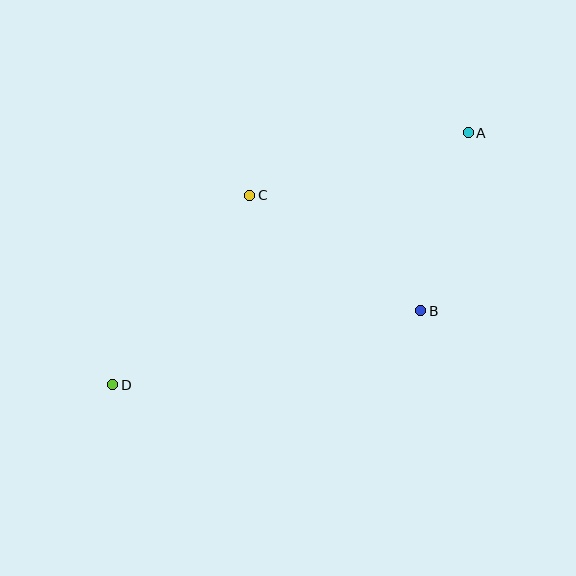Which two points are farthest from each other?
Points A and D are farthest from each other.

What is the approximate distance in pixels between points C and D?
The distance between C and D is approximately 234 pixels.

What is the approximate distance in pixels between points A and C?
The distance between A and C is approximately 227 pixels.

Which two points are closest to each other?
Points A and B are closest to each other.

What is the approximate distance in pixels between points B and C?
The distance between B and C is approximately 206 pixels.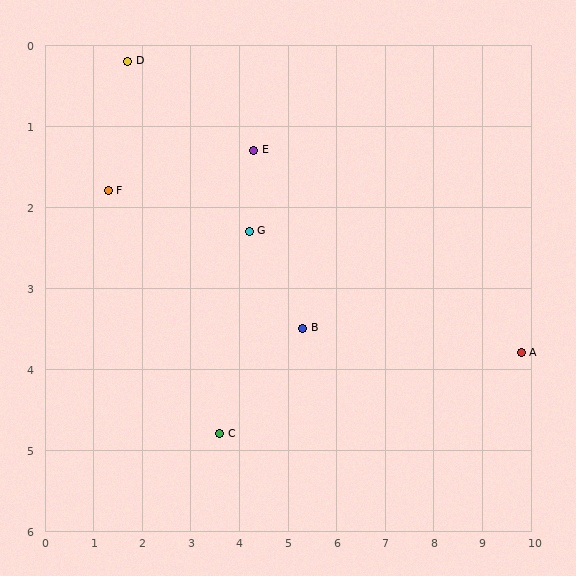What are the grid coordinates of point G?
Point G is at approximately (4.2, 2.3).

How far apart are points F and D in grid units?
Points F and D are about 1.6 grid units apart.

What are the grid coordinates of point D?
Point D is at approximately (1.7, 0.2).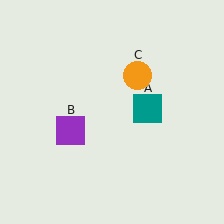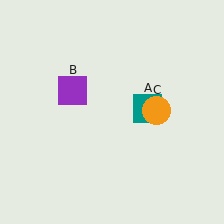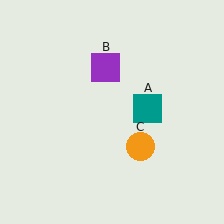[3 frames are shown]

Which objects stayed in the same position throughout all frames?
Teal square (object A) remained stationary.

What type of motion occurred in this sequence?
The purple square (object B), orange circle (object C) rotated clockwise around the center of the scene.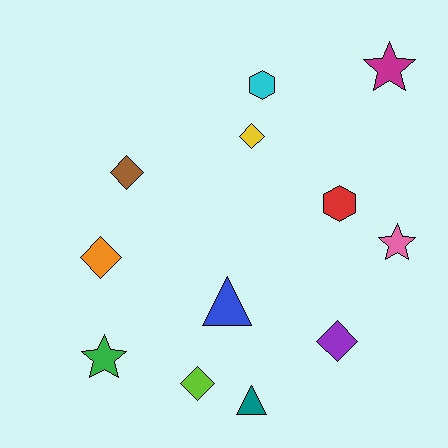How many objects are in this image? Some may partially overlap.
There are 12 objects.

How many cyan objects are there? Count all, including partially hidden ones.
There is 1 cyan object.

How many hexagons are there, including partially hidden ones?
There are 2 hexagons.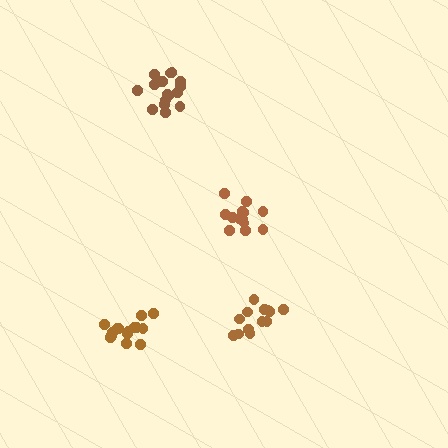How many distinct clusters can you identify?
There are 4 distinct clusters.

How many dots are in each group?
Group 1: 15 dots, Group 2: 15 dots, Group 3: 17 dots, Group 4: 14 dots (61 total).